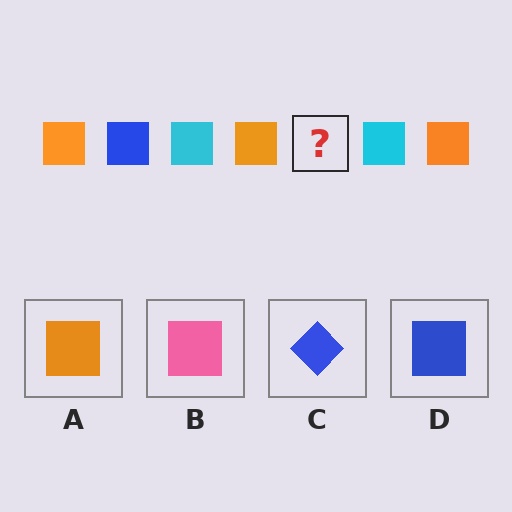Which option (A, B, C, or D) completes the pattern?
D.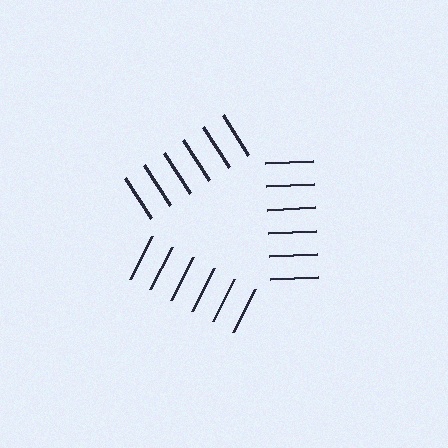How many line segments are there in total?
18 — 6 along each of the 3 edges.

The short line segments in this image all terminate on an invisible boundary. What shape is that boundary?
An illusory triangle — the line segments terminate on its edges but no continuous stroke is drawn.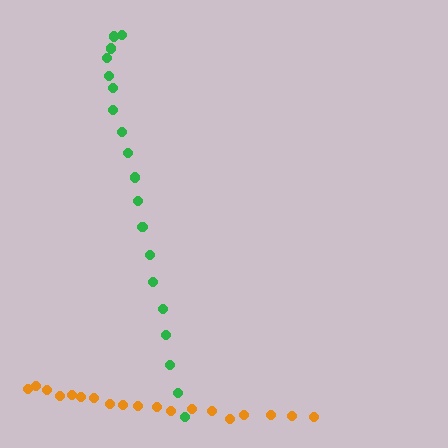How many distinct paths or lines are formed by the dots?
There are 2 distinct paths.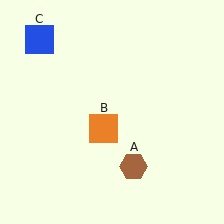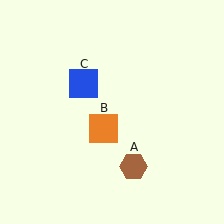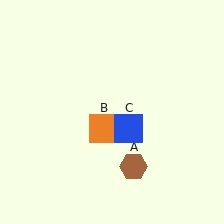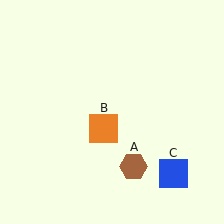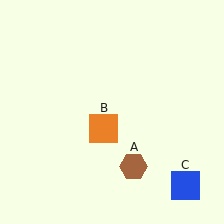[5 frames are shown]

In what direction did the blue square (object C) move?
The blue square (object C) moved down and to the right.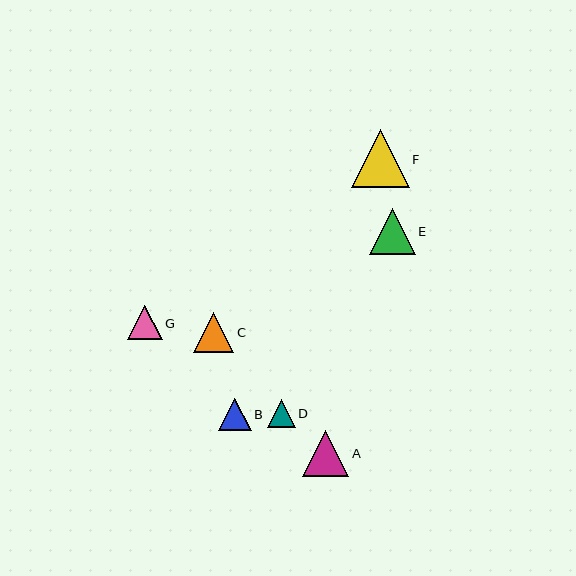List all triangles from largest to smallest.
From largest to smallest: F, A, E, C, G, B, D.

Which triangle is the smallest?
Triangle D is the smallest with a size of approximately 28 pixels.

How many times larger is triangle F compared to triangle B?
Triangle F is approximately 1.8 times the size of triangle B.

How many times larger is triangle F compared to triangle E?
Triangle F is approximately 1.3 times the size of triangle E.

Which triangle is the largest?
Triangle F is the largest with a size of approximately 58 pixels.